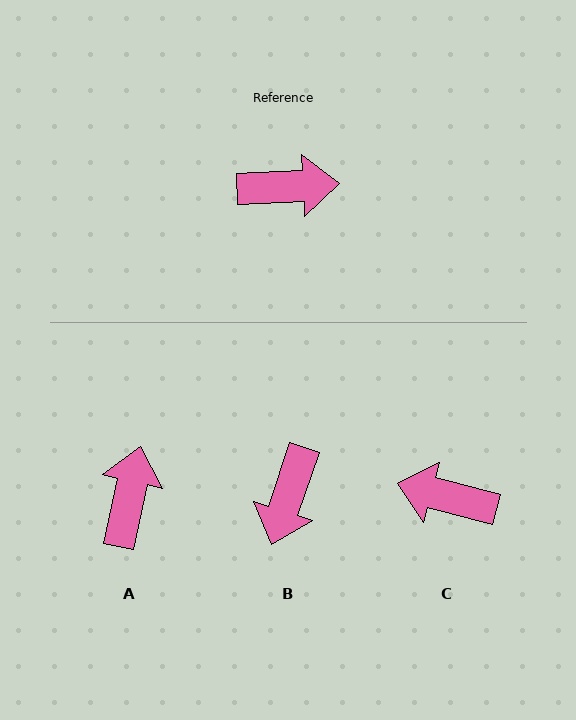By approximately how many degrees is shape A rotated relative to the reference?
Approximately 75 degrees counter-clockwise.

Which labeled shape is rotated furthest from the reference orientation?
C, about 162 degrees away.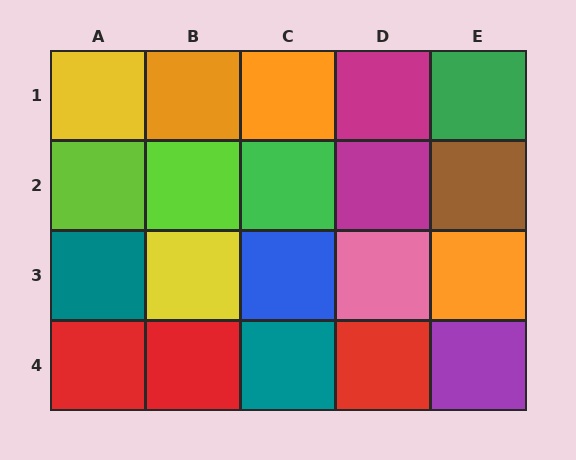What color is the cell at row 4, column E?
Purple.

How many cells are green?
2 cells are green.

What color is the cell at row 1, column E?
Green.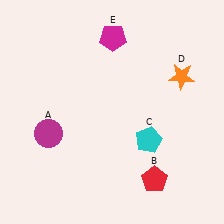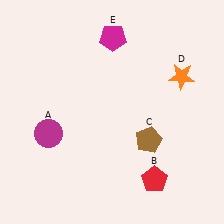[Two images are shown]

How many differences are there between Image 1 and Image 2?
There is 1 difference between the two images.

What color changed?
The pentagon (C) changed from cyan in Image 1 to brown in Image 2.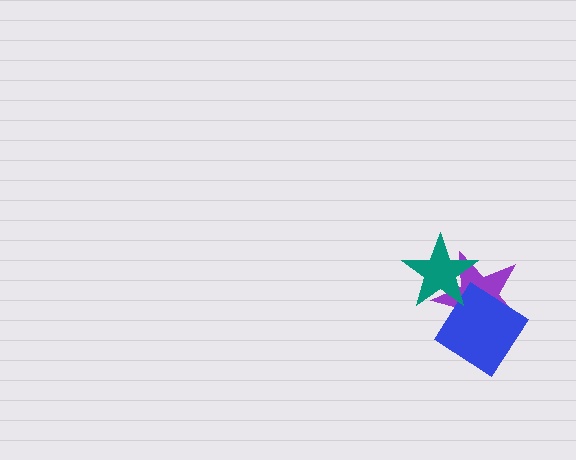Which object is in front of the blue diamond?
The teal star is in front of the blue diamond.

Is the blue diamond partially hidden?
Yes, it is partially covered by another shape.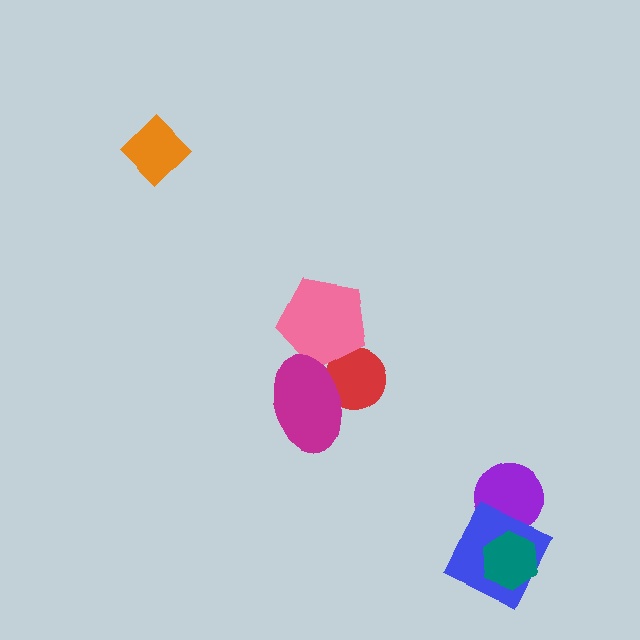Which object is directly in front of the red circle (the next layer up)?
The pink pentagon is directly in front of the red circle.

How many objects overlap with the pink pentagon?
2 objects overlap with the pink pentagon.